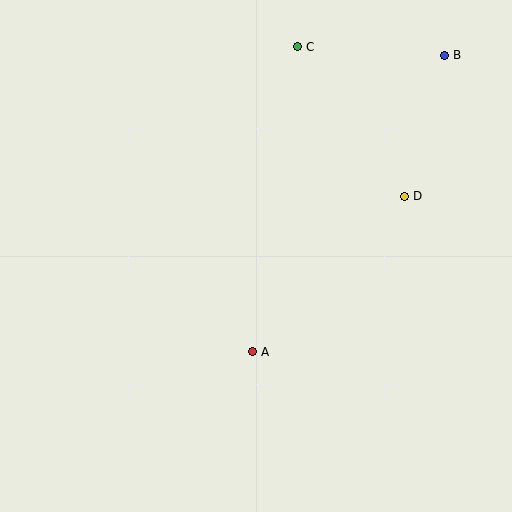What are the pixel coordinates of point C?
Point C is at (297, 47).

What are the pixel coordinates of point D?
Point D is at (404, 196).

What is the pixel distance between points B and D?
The distance between B and D is 147 pixels.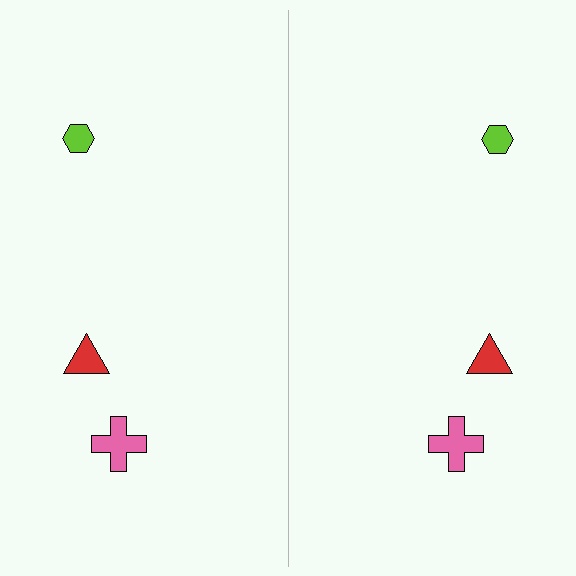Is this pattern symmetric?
Yes, this pattern has bilateral (reflection) symmetry.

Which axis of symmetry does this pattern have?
The pattern has a vertical axis of symmetry running through the center of the image.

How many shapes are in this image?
There are 6 shapes in this image.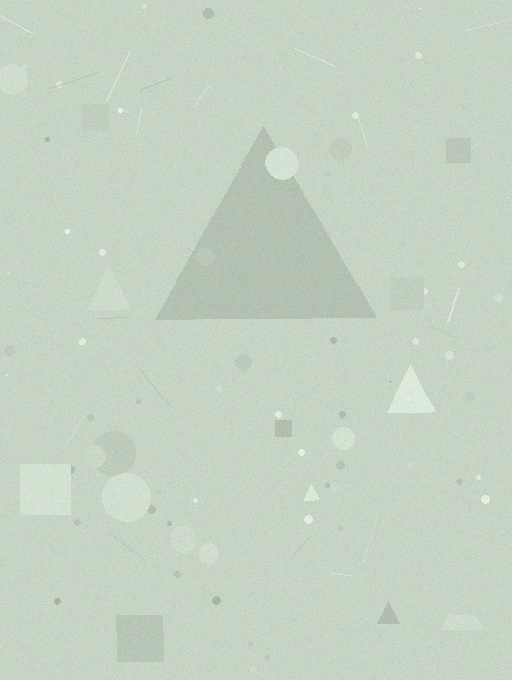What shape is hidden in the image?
A triangle is hidden in the image.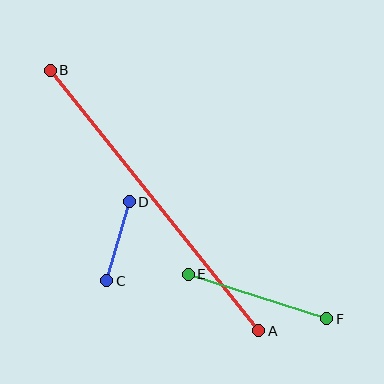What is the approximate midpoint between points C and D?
The midpoint is at approximately (118, 241) pixels.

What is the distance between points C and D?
The distance is approximately 82 pixels.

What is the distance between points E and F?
The distance is approximately 146 pixels.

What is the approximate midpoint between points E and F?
The midpoint is at approximately (258, 297) pixels.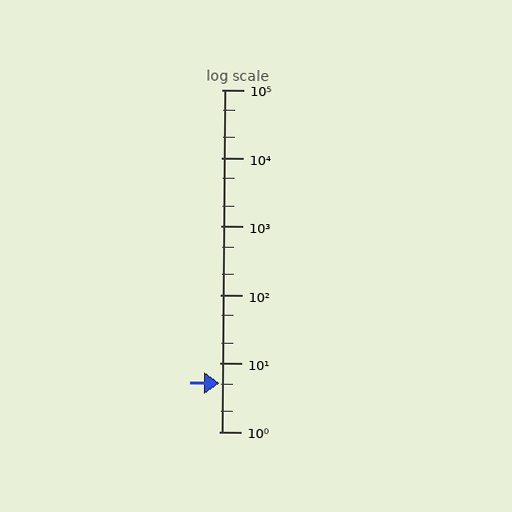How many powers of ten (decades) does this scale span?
The scale spans 5 decades, from 1 to 100000.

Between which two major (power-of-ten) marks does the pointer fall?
The pointer is between 1 and 10.